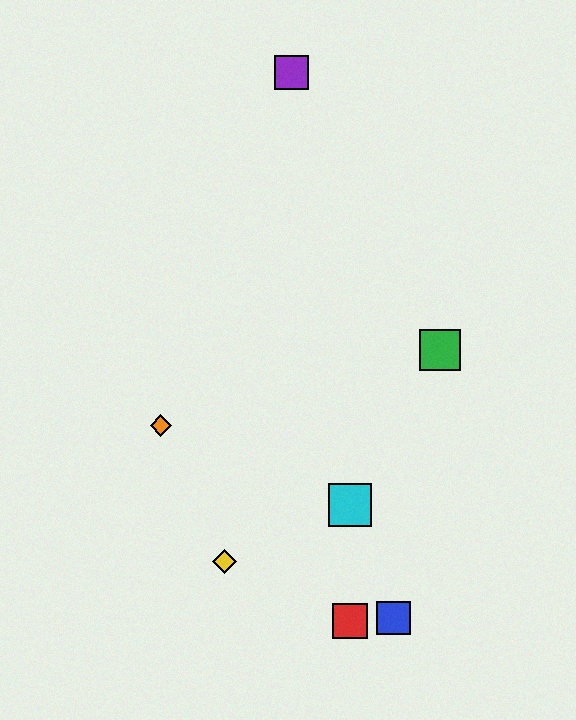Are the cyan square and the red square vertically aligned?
Yes, both are at x≈350.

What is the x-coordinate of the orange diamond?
The orange diamond is at x≈161.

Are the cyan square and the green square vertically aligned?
No, the cyan square is at x≈350 and the green square is at x≈440.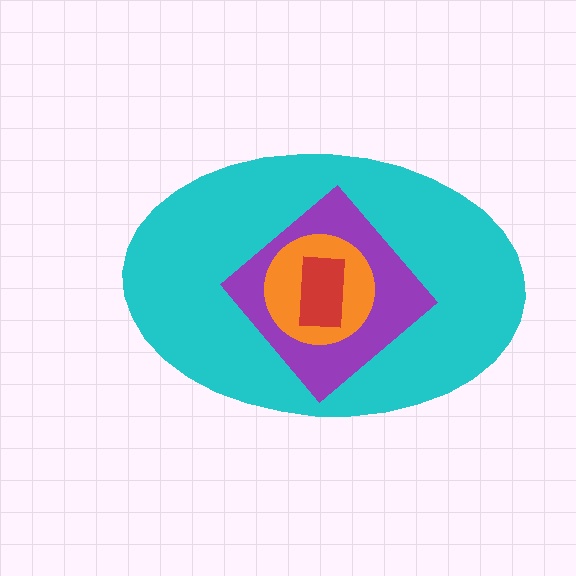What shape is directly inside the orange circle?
The red rectangle.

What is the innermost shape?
The red rectangle.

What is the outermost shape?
The cyan ellipse.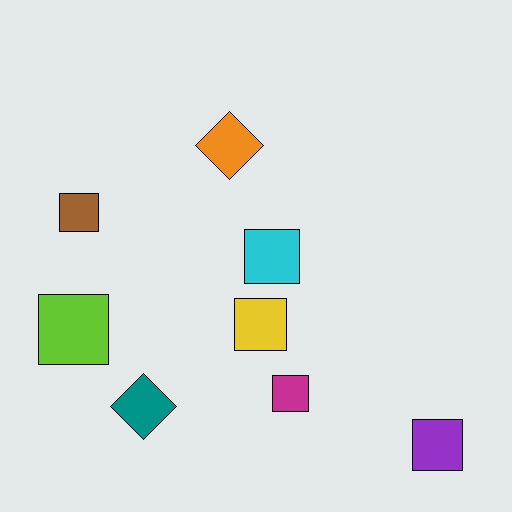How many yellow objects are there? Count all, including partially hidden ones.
There is 1 yellow object.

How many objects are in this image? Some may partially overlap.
There are 8 objects.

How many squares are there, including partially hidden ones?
There are 6 squares.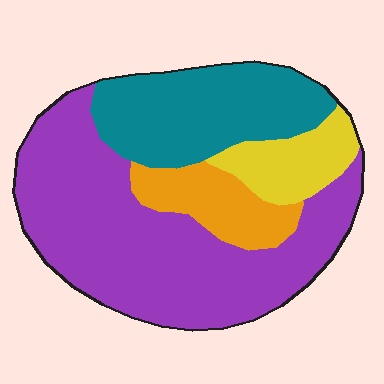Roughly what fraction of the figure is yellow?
Yellow takes up about one tenth (1/10) of the figure.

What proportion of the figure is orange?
Orange covers roughly 10% of the figure.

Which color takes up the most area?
Purple, at roughly 50%.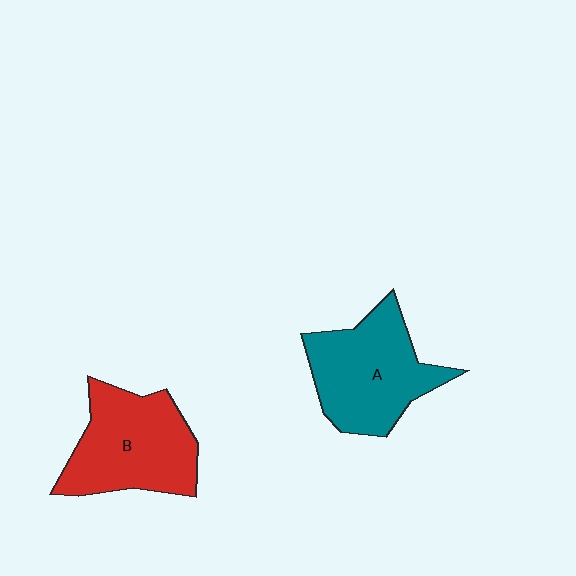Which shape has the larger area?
Shape B (red).